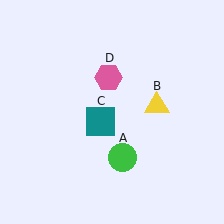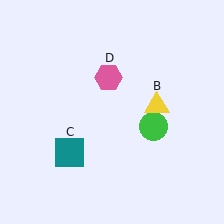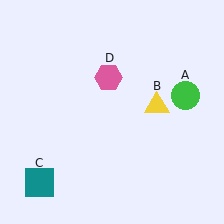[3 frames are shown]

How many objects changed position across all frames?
2 objects changed position: green circle (object A), teal square (object C).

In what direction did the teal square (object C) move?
The teal square (object C) moved down and to the left.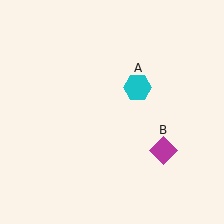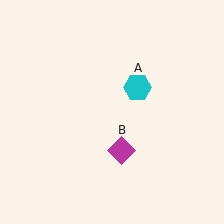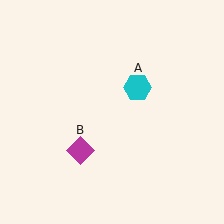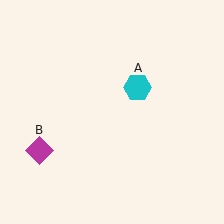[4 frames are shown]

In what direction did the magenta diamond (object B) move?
The magenta diamond (object B) moved left.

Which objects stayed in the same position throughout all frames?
Cyan hexagon (object A) remained stationary.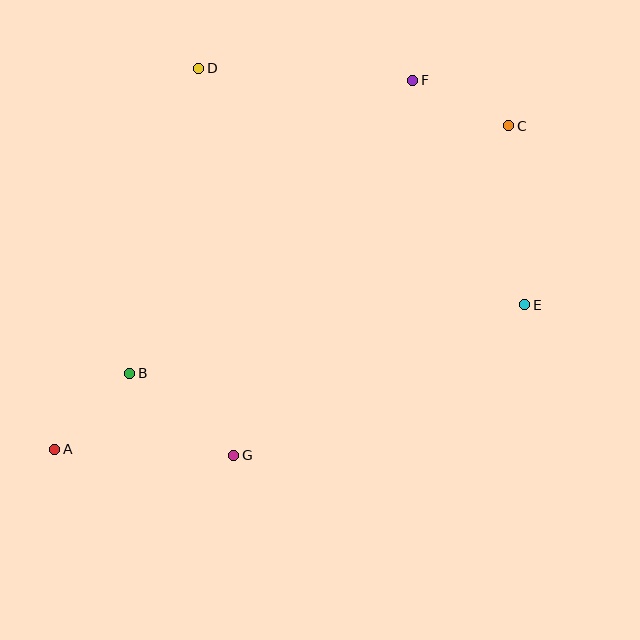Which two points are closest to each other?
Points C and F are closest to each other.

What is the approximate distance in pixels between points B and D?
The distance between B and D is approximately 313 pixels.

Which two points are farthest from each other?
Points A and C are farthest from each other.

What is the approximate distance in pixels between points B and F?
The distance between B and F is approximately 407 pixels.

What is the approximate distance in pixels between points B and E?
The distance between B and E is approximately 401 pixels.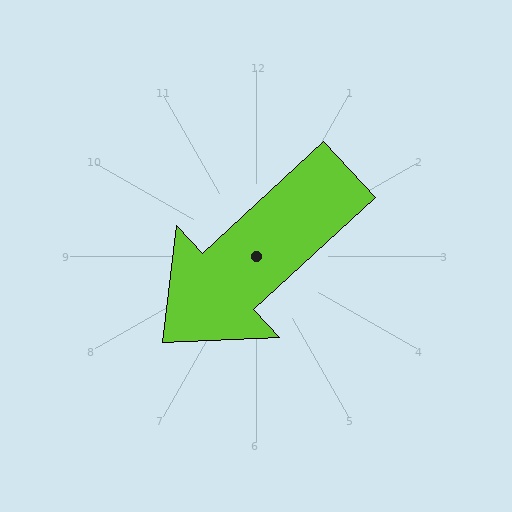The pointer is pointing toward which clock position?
Roughly 8 o'clock.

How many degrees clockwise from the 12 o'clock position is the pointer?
Approximately 227 degrees.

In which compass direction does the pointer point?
Southwest.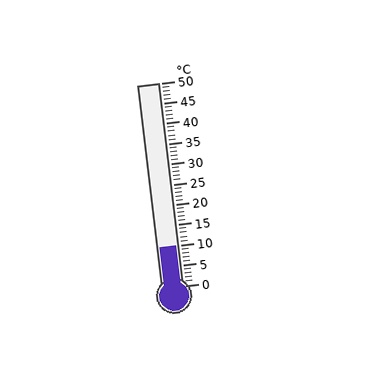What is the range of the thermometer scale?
The thermometer scale ranges from 0°C to 50°C.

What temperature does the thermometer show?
The thermometer shows approximately 10°C.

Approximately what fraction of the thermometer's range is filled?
The thermometer is filled to approximately 20% of its range.